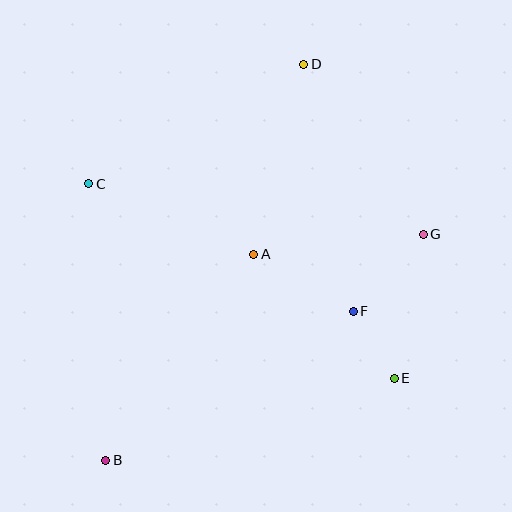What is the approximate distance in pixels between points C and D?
The distance between C and D is approximately 246 pixels.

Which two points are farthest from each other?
Points B and D are farthest from each other.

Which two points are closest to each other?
Points E and F are closest to each other.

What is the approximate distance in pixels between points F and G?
The distance between F and G is approximately 104 pixels.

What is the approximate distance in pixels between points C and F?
The distance between C and F is approximately 294 pixels.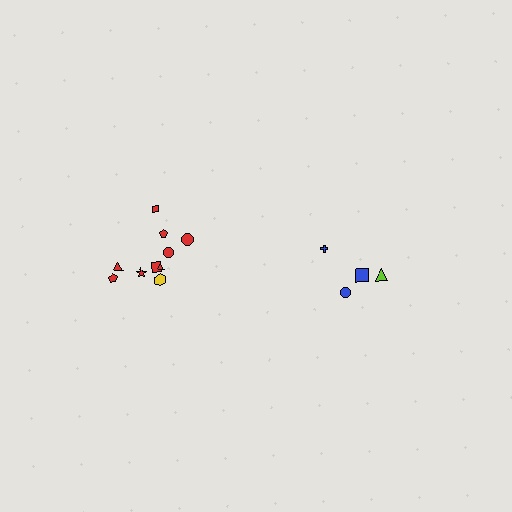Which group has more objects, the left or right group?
The left group.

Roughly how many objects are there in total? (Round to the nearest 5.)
Roughly 15 objects in total.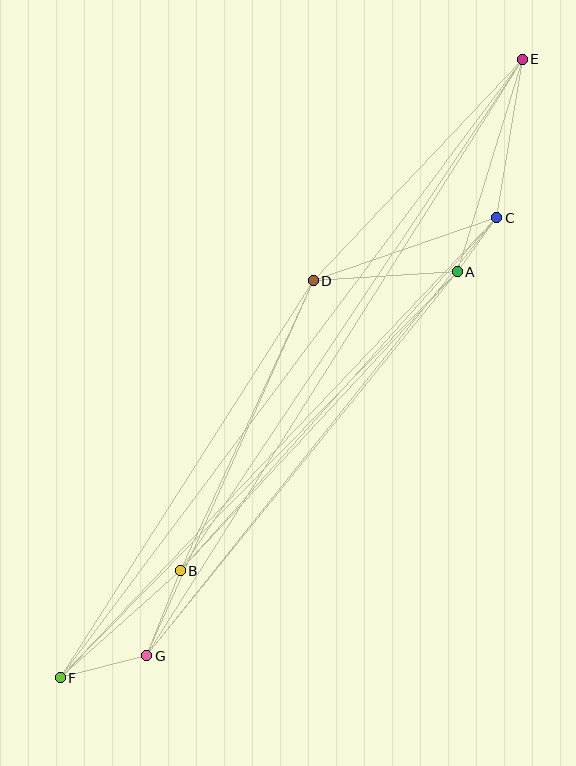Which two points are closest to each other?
Points A and C are closest to each other.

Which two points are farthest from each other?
Points E and F are farthest from each other.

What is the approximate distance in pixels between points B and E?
The distance between B and E is approximately 615 pixels.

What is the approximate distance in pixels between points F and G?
The distance between F and G is approximately 89 pixels.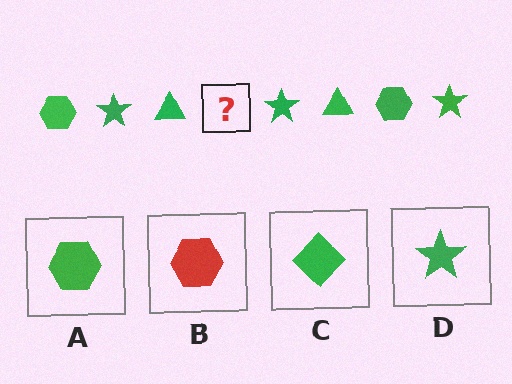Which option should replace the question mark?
Option A.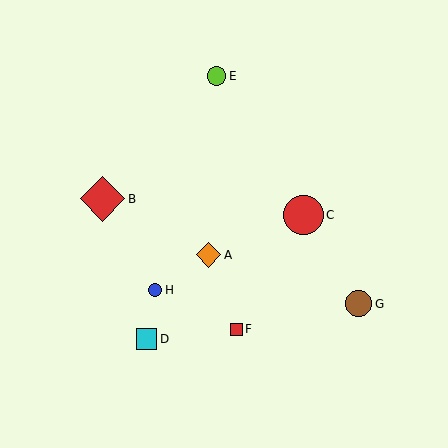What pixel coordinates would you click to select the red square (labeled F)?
Click at (236, 329) to select the red square F.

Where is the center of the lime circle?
The center of the lime circle is at (217, 76).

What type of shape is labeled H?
Shape H is a blue circle.